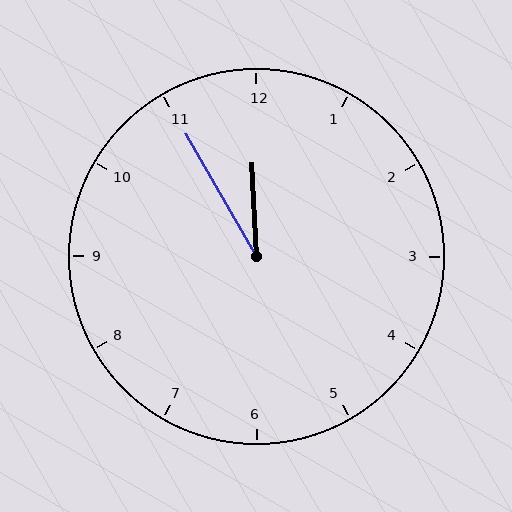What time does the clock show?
11:55.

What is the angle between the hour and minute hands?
Approximately 28 degrees.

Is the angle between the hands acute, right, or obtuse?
It is acute.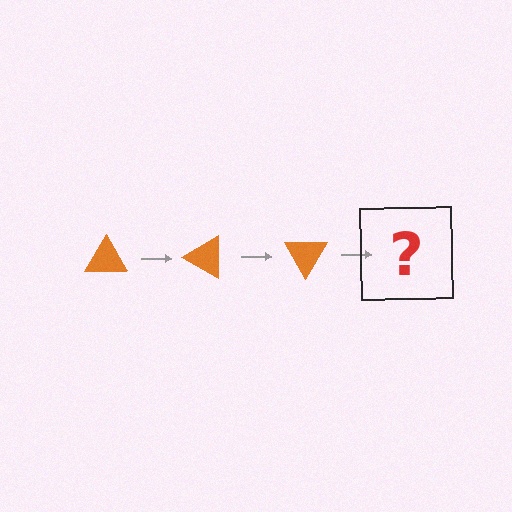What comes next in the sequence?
The next element should be an orange triangle rotated 90 degrees.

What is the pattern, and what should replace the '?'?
The pattern is that the triangle rotates 30 degrees each step. The '?' should be an orange triangle rotated 90 degrees.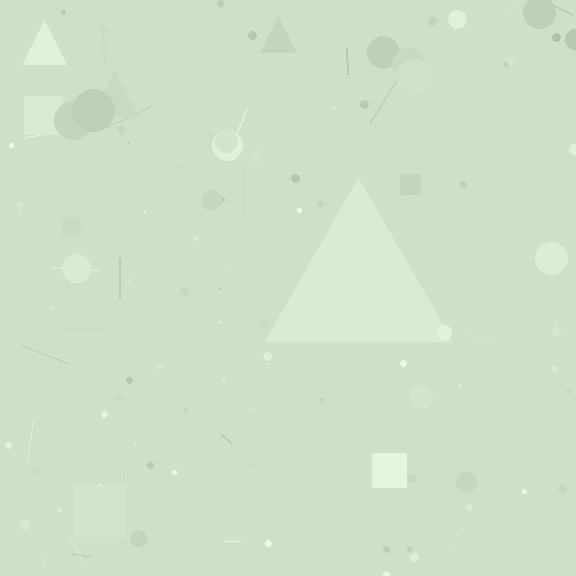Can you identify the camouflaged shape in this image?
The camouflaged shape is a triangle.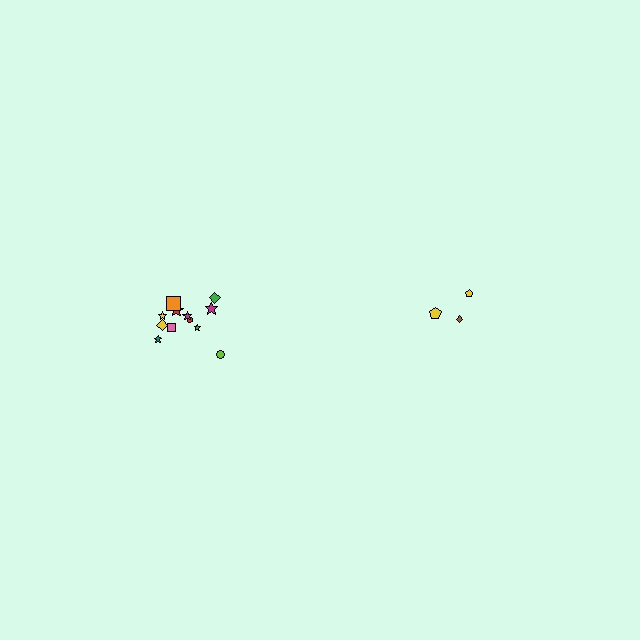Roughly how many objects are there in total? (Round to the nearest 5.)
Roughly 15 objects in total.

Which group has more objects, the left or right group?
The left group.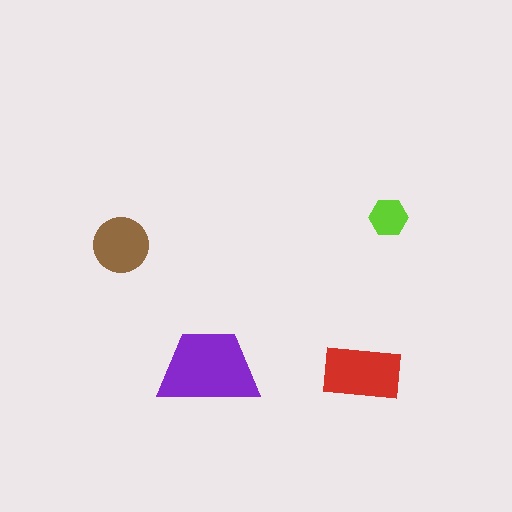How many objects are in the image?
There are 4 objects in the image.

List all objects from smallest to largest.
The lime hexagon, the brown circle, the red rectangle, the purple trapezoid.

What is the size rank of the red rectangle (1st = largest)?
2nd.